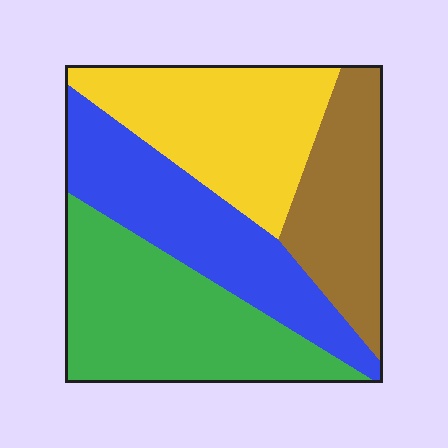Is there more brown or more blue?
Blue.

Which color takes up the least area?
Brown, at roughly 20%.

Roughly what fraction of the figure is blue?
Blue takes up about one quarter (1/4) of the figure.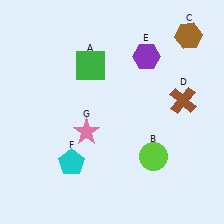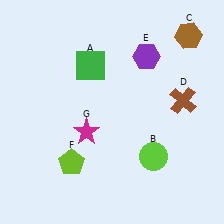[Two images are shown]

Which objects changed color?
F changed from cyan to lime. G changed from pink to magenta.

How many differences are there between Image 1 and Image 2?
There are 2 differences between the two images.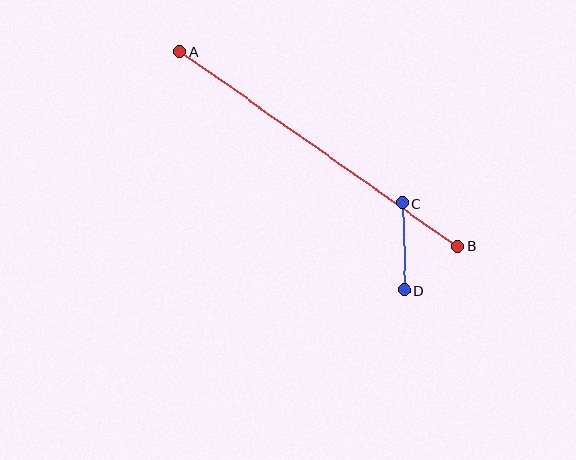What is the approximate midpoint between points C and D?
The midpoint is at approximately (404, 247) pixels.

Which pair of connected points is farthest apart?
Points A and B are farthest apart.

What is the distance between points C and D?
The distance is approximately 87 pixels.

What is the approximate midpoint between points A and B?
The midpoint is at approximately (319, 149) pixels.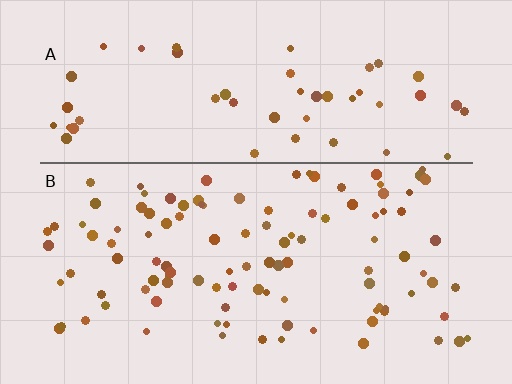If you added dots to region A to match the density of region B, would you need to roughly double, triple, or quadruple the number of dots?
Approximately double.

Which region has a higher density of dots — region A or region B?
B (the bottom).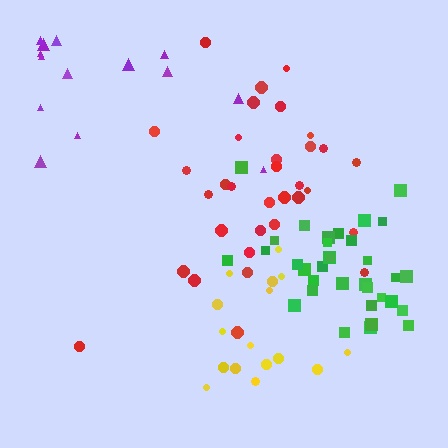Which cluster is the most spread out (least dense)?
Purple.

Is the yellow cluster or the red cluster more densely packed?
Red.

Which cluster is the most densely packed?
Green.